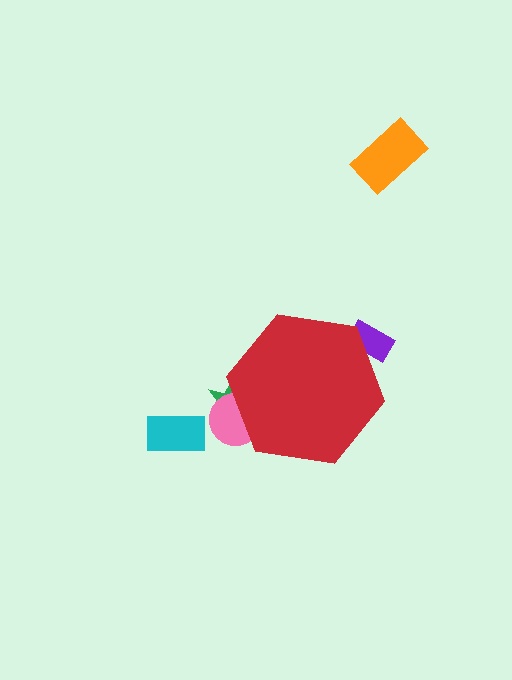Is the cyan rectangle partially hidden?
No, the cyan rectangle is fully visible.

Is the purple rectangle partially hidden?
Yes, the purple rectangle is partially hidden behind the red hexagon.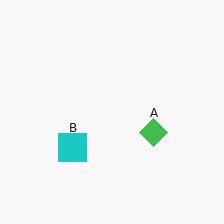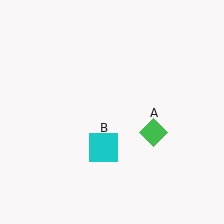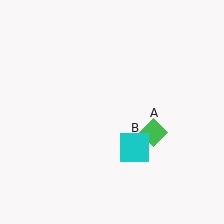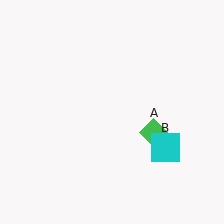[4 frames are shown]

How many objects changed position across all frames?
1 object changed position: cyan square (object B).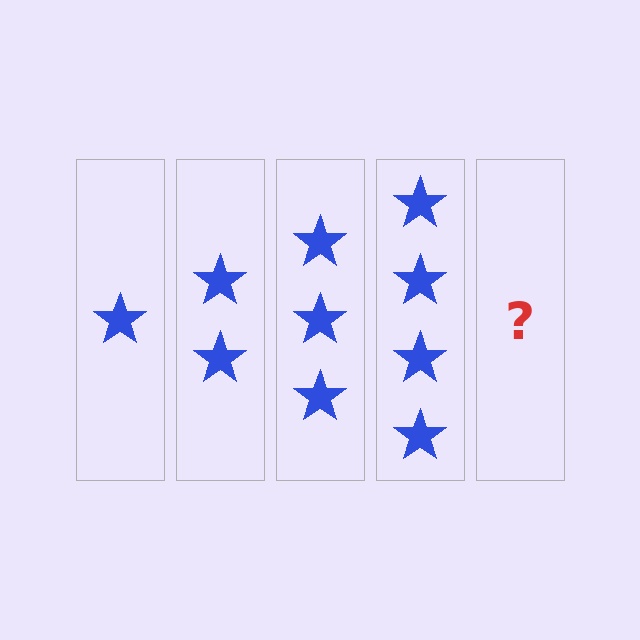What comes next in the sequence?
The next element should be 5 stars.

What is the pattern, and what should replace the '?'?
The pattern is that each step adds one more star. The '?' should be 5 stars.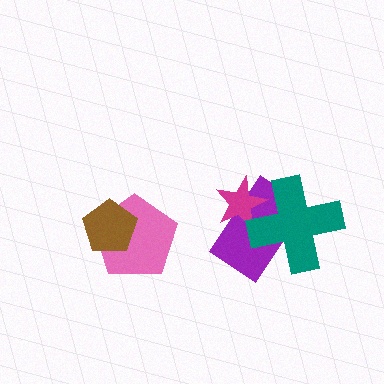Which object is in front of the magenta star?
The teal cross is in front of the magenta star.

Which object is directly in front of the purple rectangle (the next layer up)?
The magenta star is directly in front of the purple rectangle.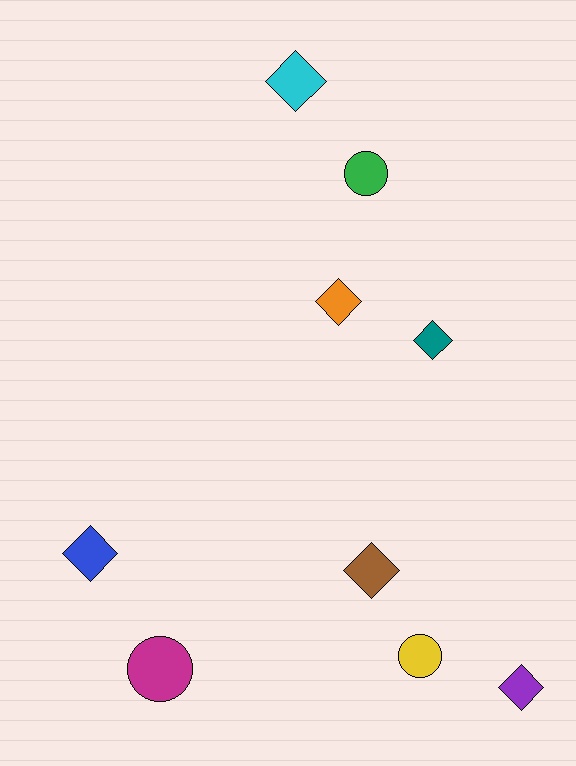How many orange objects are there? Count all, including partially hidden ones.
There is 1 orange object.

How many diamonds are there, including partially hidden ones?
There are 6 diamonds.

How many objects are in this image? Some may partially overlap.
There are 9 objects.